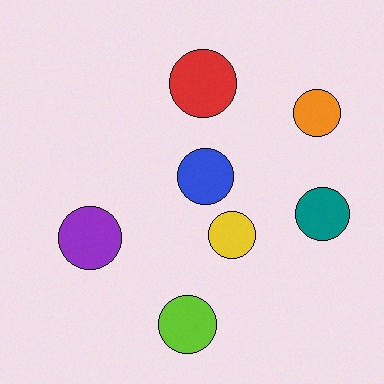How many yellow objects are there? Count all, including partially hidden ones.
There is 1 yellow object.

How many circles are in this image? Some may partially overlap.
There are 7 circles.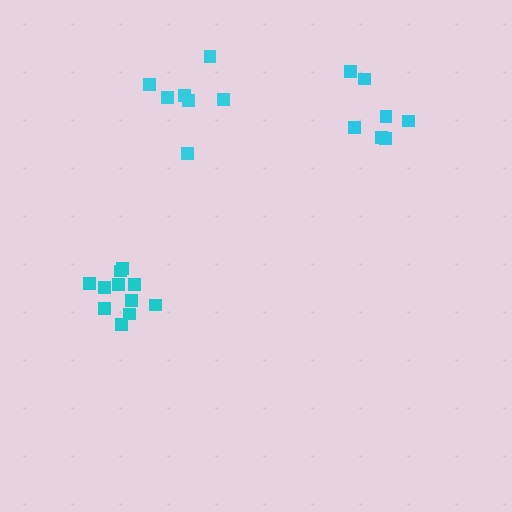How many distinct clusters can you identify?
There are 3 distinct clusters.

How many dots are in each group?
Group 1: 7 dots, Group 2: 7 dots, Group 3: 11 dots (25 total).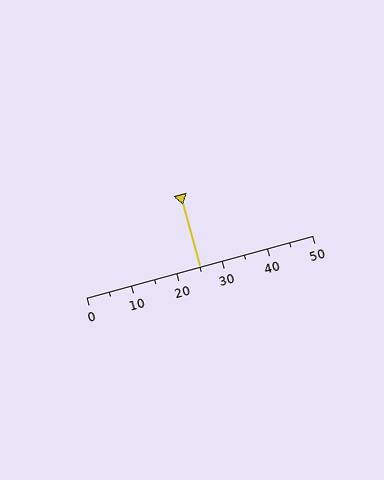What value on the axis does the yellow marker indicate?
The marker indicates approximately 25.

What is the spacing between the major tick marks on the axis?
The major ticks are spaced 10 apart.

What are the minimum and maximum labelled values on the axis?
The axis runs from 0 to 50.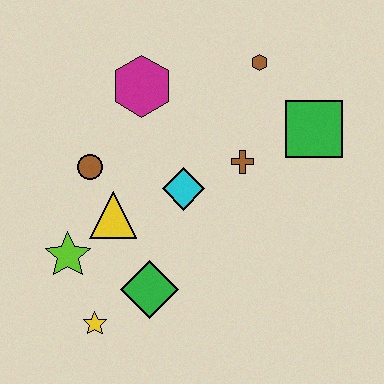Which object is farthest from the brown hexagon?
The yellow star is farthest from the brown hexagon.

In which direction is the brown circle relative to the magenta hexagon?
The brown circle is below the magenta hexagon.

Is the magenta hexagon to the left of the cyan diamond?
Yes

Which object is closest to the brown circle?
The yellow triangle is closest to the brown circle.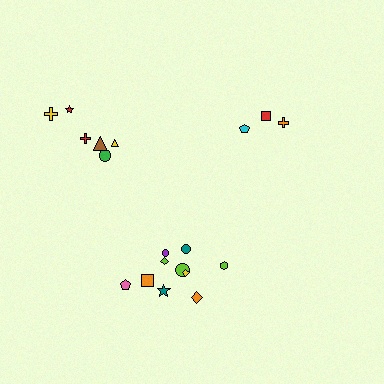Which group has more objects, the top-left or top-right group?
The top-left group.